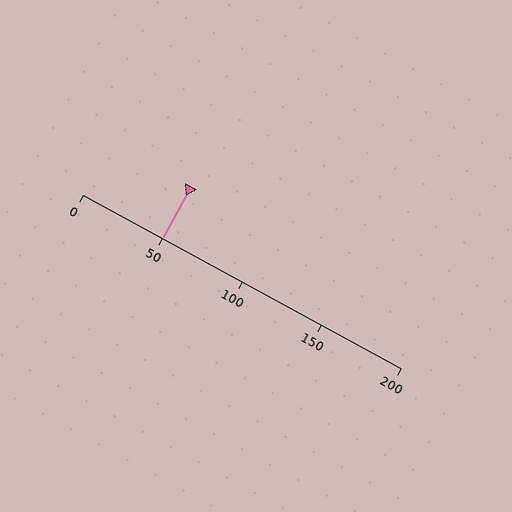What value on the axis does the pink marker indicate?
The marker indicates approximately 50.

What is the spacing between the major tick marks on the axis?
The major ticks are spaced 50 apart.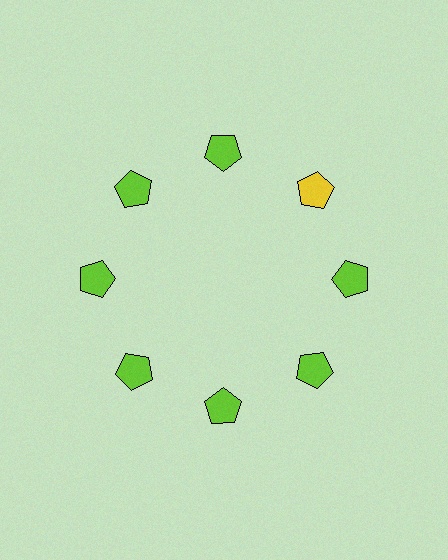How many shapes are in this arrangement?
There are 8 shapes arranged in a ring pattern.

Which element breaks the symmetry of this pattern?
The yellow pentagon at roughly the 2 o'clock position breaks the symmetry. All other shapes are lime pentagons.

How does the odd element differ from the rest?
It has a different color: yellow instead of lime.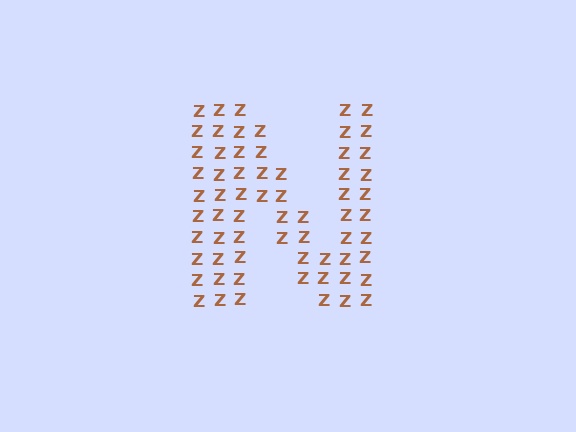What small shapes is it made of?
It is made of small letter Z's.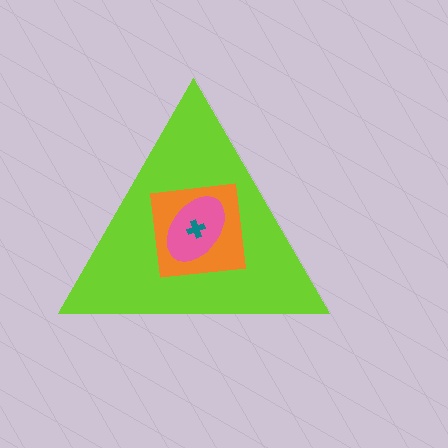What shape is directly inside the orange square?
The pink ellipse.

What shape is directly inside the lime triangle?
The orange square.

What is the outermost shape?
The lime triangle.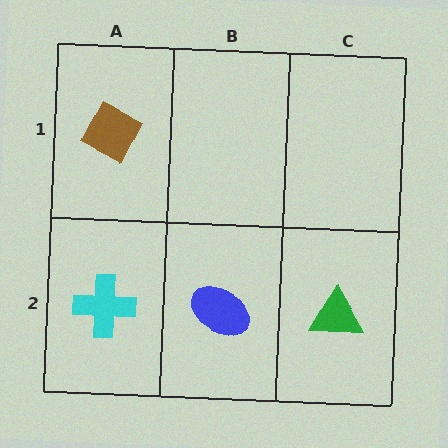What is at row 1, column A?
A brown diamond.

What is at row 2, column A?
A cyan cross.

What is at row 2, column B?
A blue ellipse.